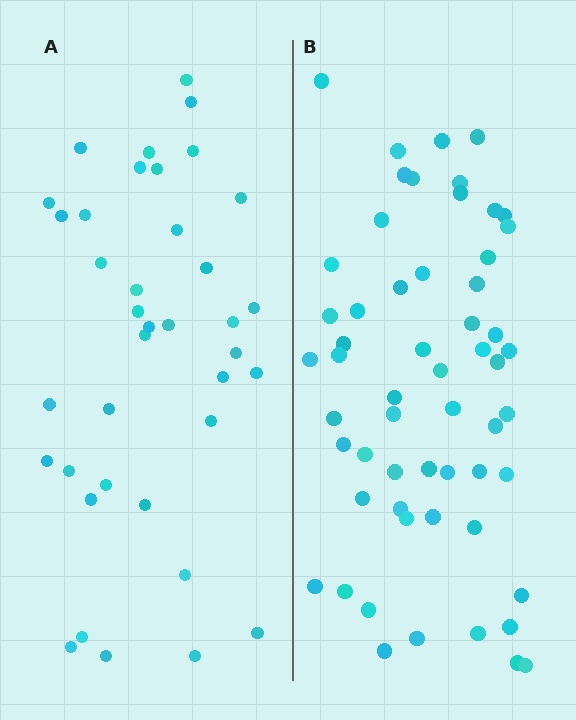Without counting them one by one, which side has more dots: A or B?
Region B (the right region) has more dots.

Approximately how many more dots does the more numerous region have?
Region B has approximately 20 more dots than region A.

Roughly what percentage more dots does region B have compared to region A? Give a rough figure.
About 50% more.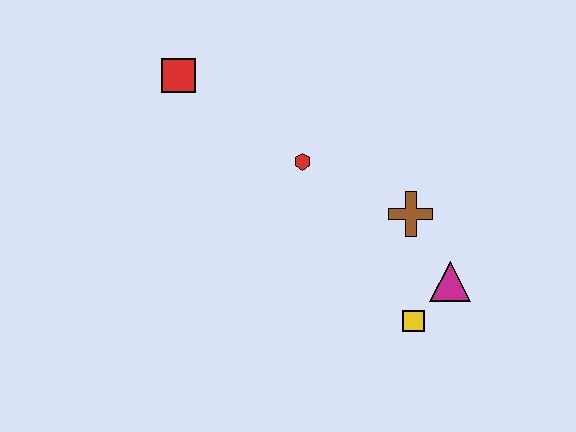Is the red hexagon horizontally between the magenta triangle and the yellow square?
No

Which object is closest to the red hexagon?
The brown cross is closest to the red hexagon.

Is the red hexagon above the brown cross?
Yes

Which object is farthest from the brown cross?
The red square is farthest from the brown cross.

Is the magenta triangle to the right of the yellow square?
Yes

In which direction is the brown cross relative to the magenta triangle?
The brown cross is above the magenta triangle.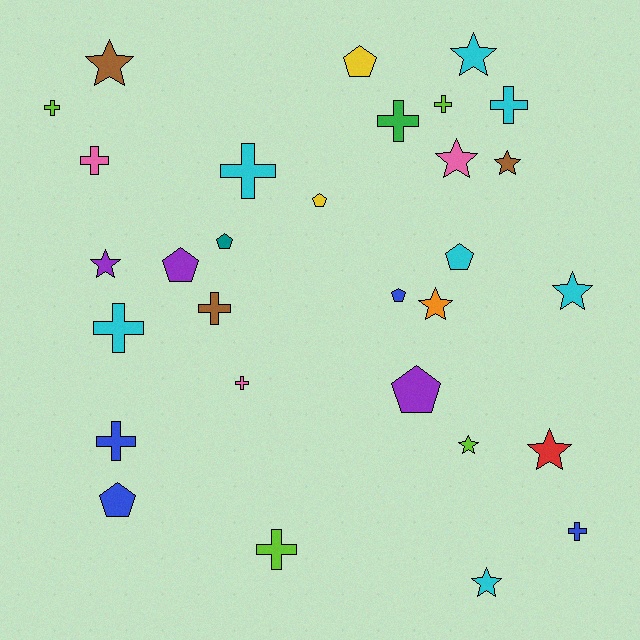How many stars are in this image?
There are 10 stars.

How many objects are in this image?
There are 30 objects.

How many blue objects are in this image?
There are 4 blue objects.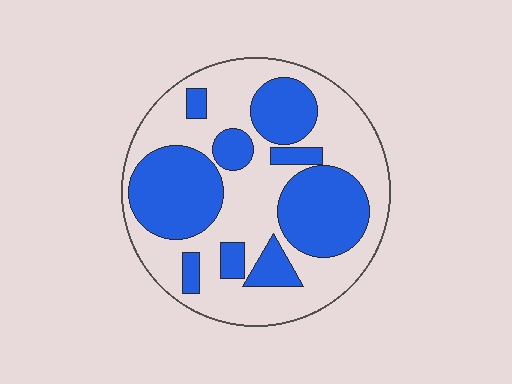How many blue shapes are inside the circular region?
9.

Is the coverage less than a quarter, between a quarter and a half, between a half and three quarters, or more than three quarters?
Between a quarter and a half.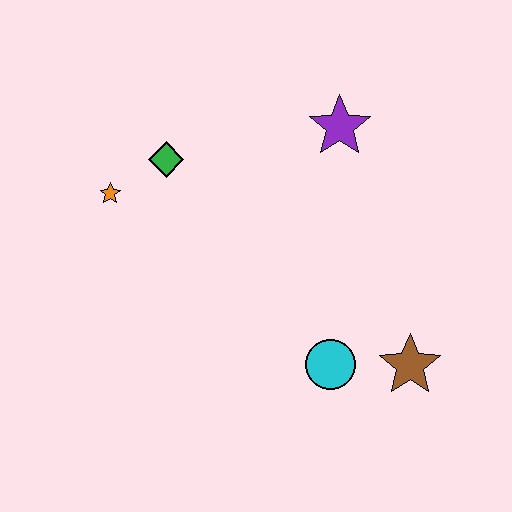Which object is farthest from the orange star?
The brown star is farthest from the orange star.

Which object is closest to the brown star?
The cyan circle is closest to the brown star.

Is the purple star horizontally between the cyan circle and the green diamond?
No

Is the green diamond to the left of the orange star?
No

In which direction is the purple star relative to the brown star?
The purple star is above the brown star.